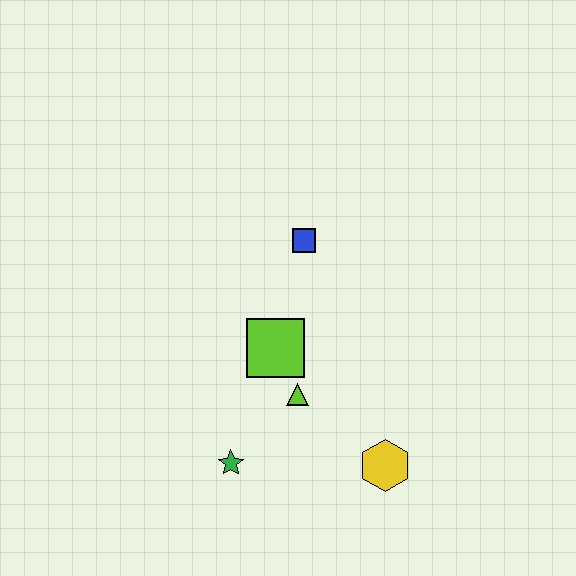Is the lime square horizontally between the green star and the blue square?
Yes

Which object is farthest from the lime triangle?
The blue square is farthest from the lime triangle.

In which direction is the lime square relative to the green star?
The lime square is above the green star.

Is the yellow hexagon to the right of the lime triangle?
Yes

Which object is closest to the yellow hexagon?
The lime triangle is closest to the yellow hexagon.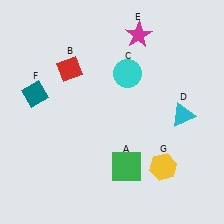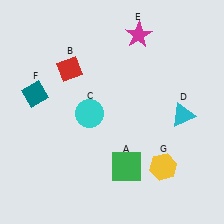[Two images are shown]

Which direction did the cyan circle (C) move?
The cyan circle (C) moved down.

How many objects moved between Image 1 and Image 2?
1 object moved between the two images.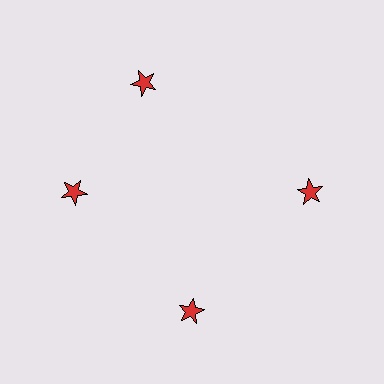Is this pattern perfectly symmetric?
No. The 4 red stars are arranged in a ring, but one element near the 12 o'clock position is rotated out of alignment along the ring, breaking the 4-fold rotational symmetry.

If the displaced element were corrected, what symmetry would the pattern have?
It would have 4-fold rotational symmetry — the pattern would map onto itself every 90 degrees.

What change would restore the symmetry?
The symmetry would be restored by rotating it back into even spacing with its neighbors so that all 4 stars sit at equal angles and equal distance from the center.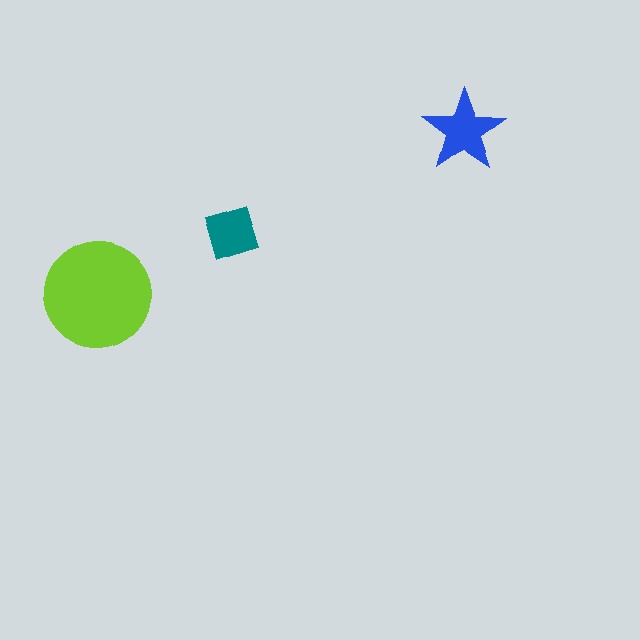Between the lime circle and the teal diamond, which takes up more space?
The lime circle.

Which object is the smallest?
The teal diamond.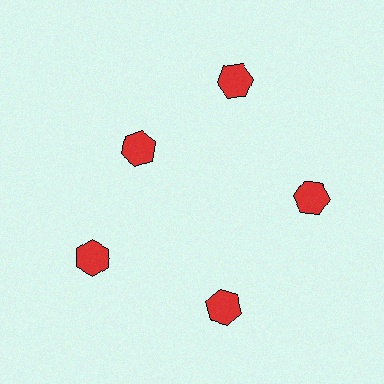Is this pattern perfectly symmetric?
No. The 5 red hexagons are arranged in a ring, but one element near the 10 o'clock position is pulled inward toward the center, breaking the 5-fold rotational symmetry.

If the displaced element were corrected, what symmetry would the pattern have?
It would have 5-fold rotational symmetry — the pattern would map onto itself every 72 degrees.